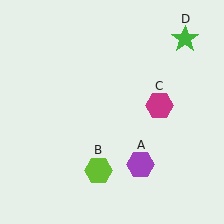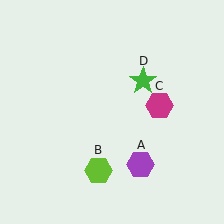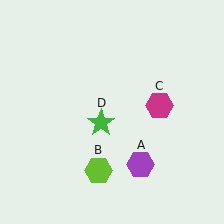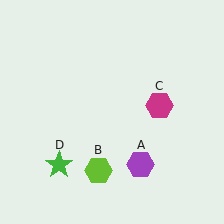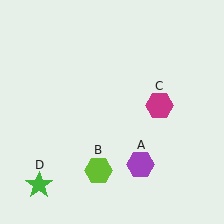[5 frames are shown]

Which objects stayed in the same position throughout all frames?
Purple hexagon (object A) and lime hexagon (object B) and magenta hexagon (object C) remained stationary.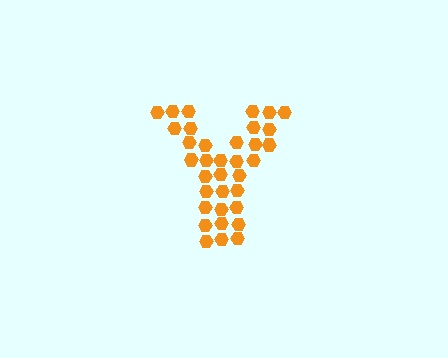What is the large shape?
The large shape is the letter Y.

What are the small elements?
The small elements are hexagons.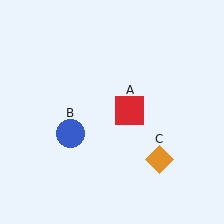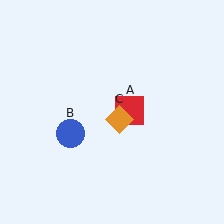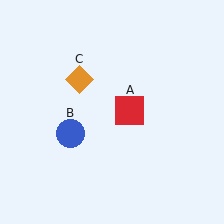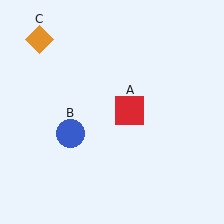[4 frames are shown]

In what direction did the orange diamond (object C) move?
The orange diamond (object C) moved up and to the left.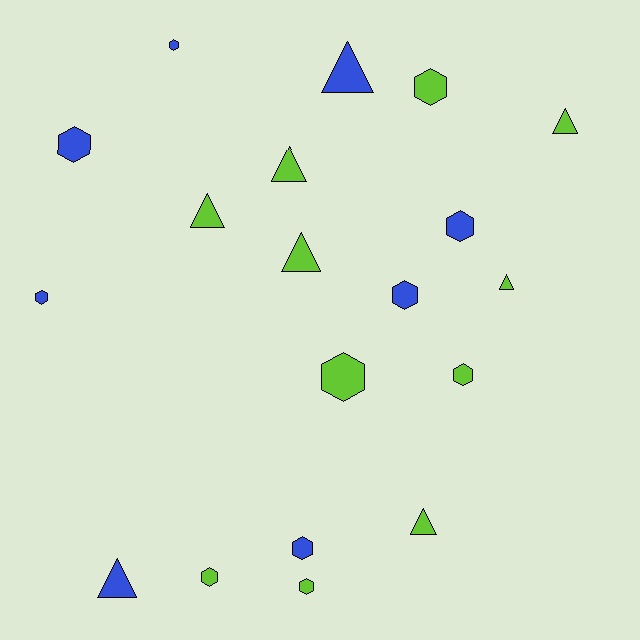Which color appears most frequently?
Lime, with 11 objects.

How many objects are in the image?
There are 19 objects.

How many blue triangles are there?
There are 2 blue triangles.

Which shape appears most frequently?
Hexagon, with 11 objects.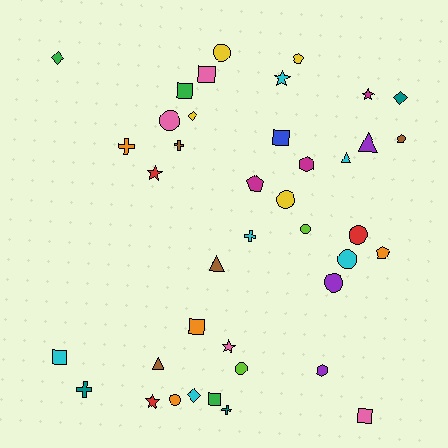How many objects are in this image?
There are 40 objects.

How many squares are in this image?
There are 7 squares.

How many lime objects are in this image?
There are 2 lime objects.